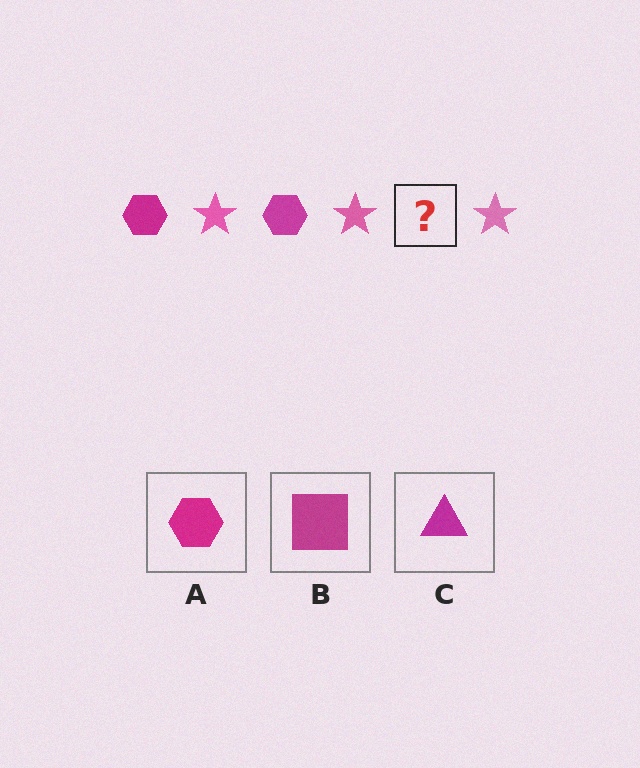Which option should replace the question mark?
Option A.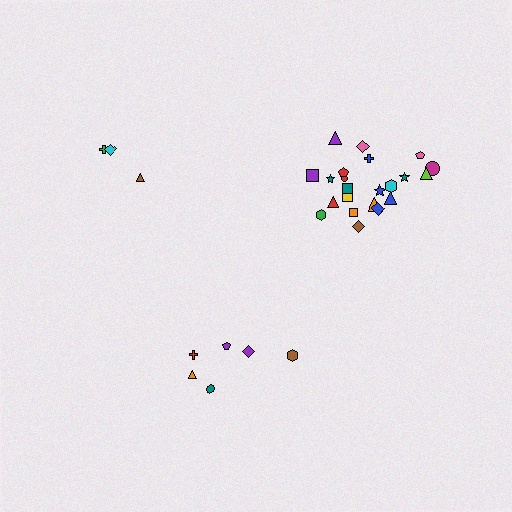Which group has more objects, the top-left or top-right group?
The top-right group.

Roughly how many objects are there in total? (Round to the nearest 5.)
Roughly 30 objects in total.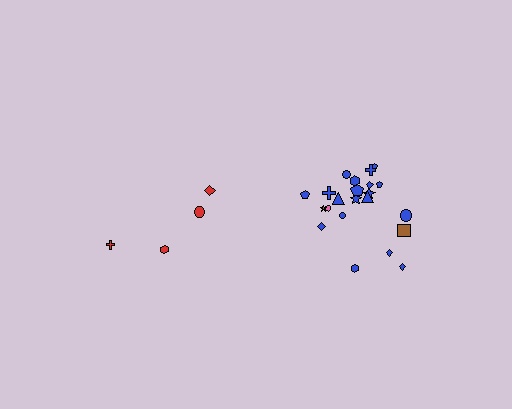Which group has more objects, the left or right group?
The right group.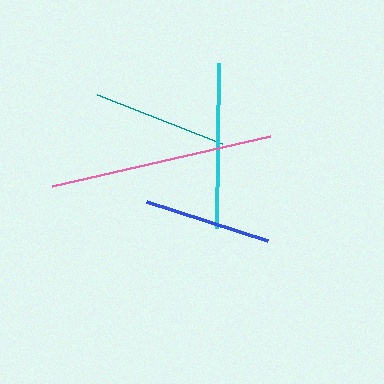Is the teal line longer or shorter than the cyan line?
The cyan line is longer than the teal line.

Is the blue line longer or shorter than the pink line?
The pink line is longer than the blue line.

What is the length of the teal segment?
The teal segment is approximately 134 pixels long.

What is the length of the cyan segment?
The cyan segment is approximately 165 pixels long.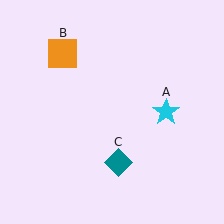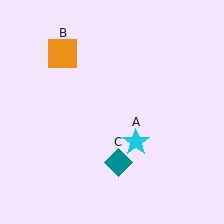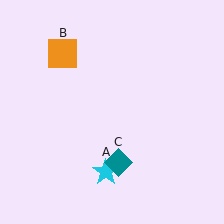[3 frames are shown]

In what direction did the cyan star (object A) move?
The cyan star (object A) moved down and to the left.